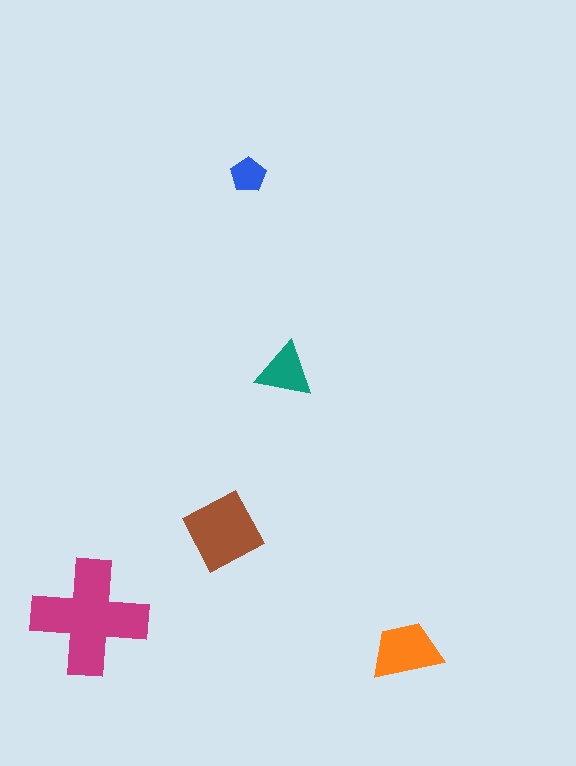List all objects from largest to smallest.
The magenta cross, the brown square, the orange trapezoid, the teal triangle, the blue pentagon.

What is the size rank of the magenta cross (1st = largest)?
1st.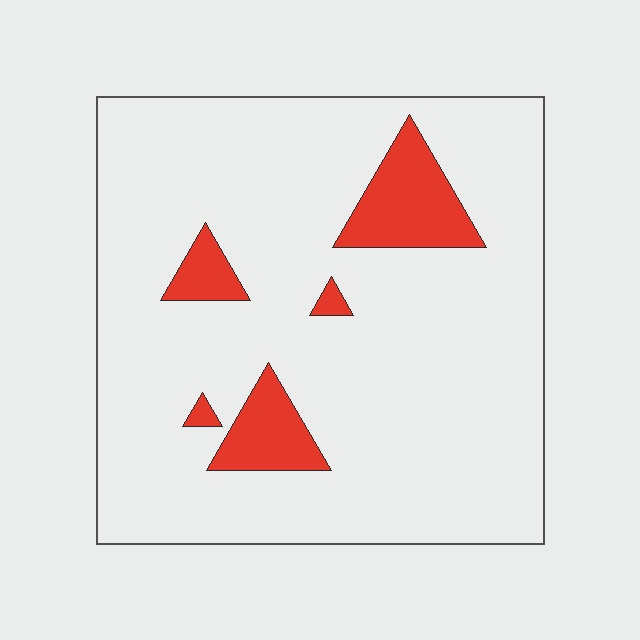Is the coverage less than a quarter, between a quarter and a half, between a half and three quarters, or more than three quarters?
Less than a quarter.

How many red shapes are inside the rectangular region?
5.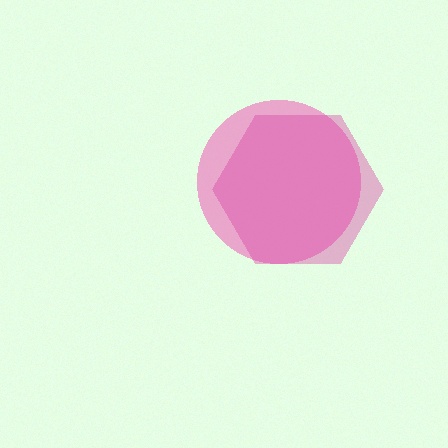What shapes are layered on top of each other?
The layered shapes are: a pink circle, a magenta hexagon.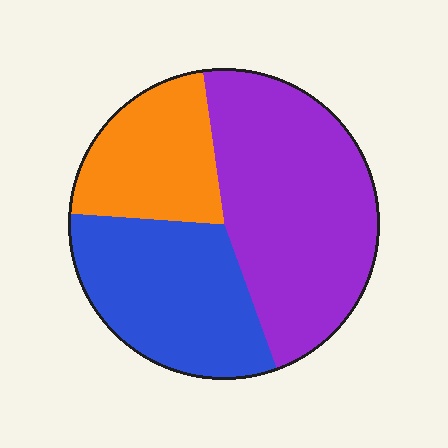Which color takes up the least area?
Orange, at roughly 20%.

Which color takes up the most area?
Purple, at roughly 45%.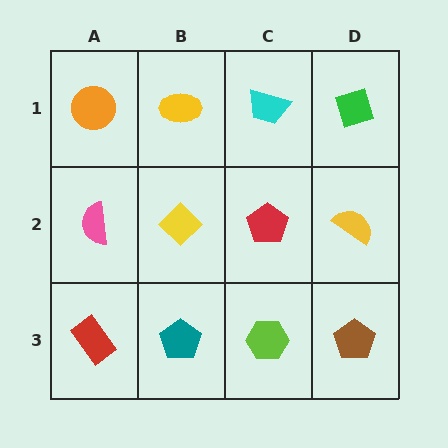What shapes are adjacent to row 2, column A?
An orange circle (row 1, column A), a red rectangle (row 3, column A), a yellow diamond (row 2, column B).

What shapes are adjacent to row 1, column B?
A yellow diamond (row 2, column B), an orange circle (row 1, column A), a cyan trapezoid (row 1, column C).